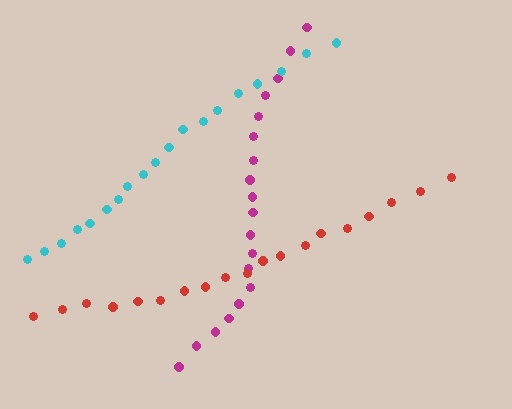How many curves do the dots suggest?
There are 3 distinct paths.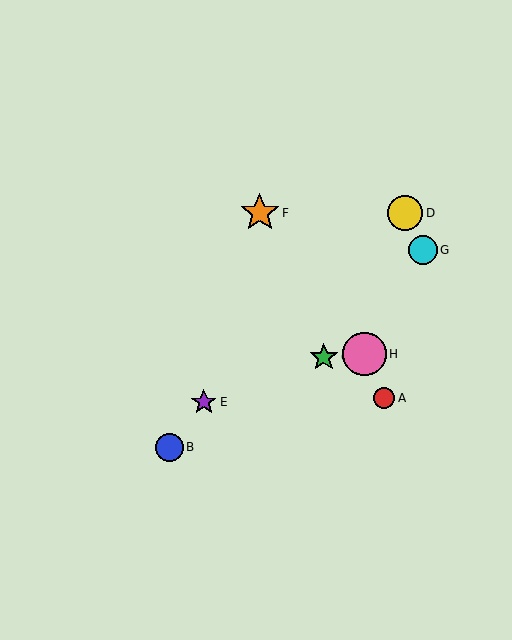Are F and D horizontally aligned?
Yes, both are at y≈213.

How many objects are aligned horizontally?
2 objects (D, F) are aligned horizontally.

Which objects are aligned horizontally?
Objects D, F are aligned horizontally.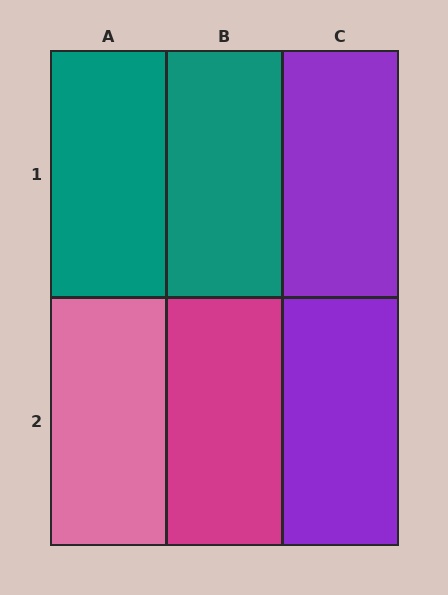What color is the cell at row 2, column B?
Magenta.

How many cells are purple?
2 cells are purple.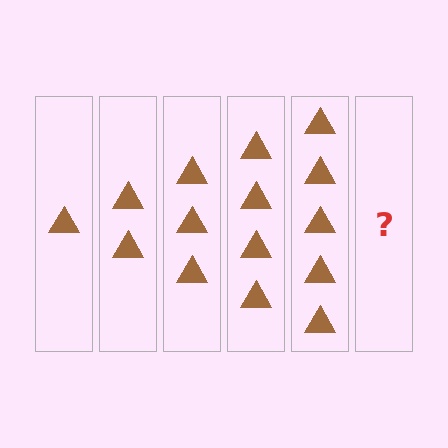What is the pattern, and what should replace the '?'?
The pattern is that each step adds one more triangle. The '?' should be 6 triangles.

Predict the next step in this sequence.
The next step is 6 triangles.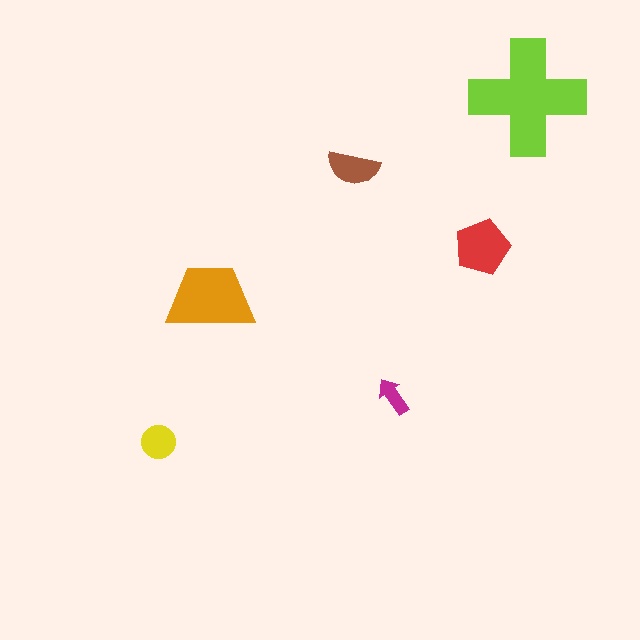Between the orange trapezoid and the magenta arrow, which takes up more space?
The orange trapezoid.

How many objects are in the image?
There are 6 objects in the image.